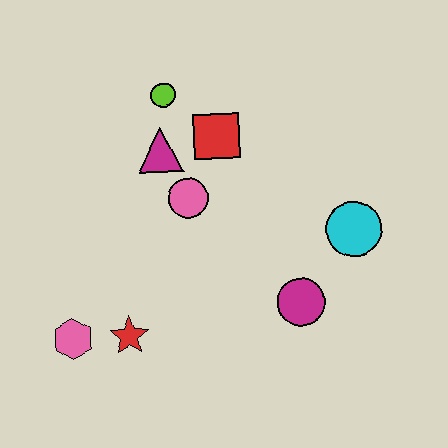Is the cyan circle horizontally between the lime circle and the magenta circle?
No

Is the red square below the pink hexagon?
No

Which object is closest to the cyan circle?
The magenta circle is closest to the cyan circle.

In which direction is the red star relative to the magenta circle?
The red star is to the left of the magenta circle.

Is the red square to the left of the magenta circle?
Yes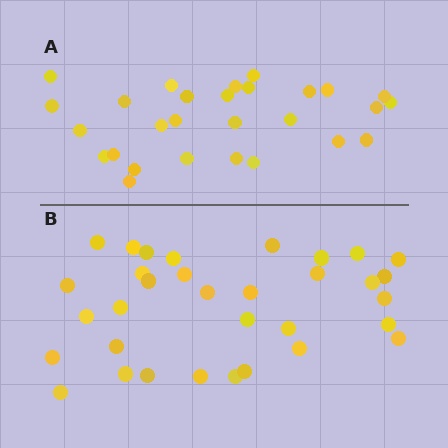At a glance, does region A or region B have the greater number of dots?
Region B (the bottom region) has more dots.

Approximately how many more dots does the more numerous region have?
Region B has about 5 more dots than region A.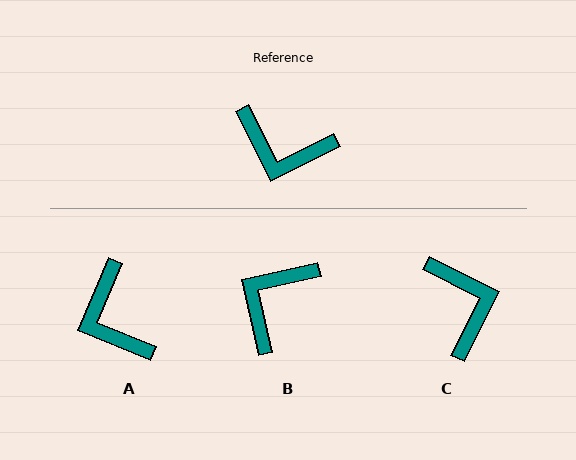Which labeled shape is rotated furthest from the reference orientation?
C, about 127 degrees away.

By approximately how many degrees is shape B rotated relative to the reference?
Approximately 104 degrees clockwise.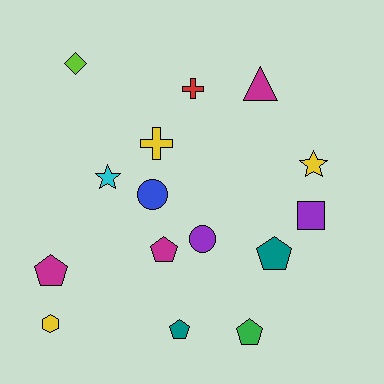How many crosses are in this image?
There are 2 crosses.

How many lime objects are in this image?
There is 1 lime object.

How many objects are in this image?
There are 15 objects.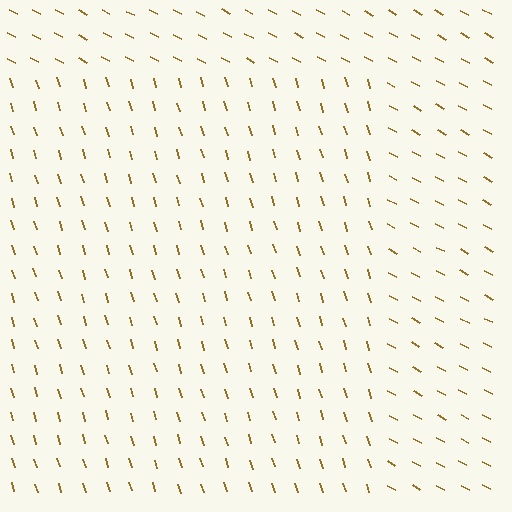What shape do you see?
I see a rectangle.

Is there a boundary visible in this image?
Yes, there is a texture boundary formed by a change in line orientation.